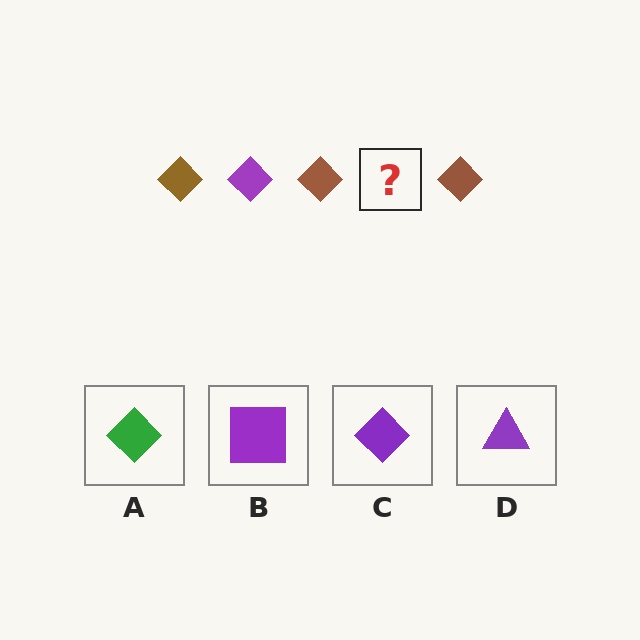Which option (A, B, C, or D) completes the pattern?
C.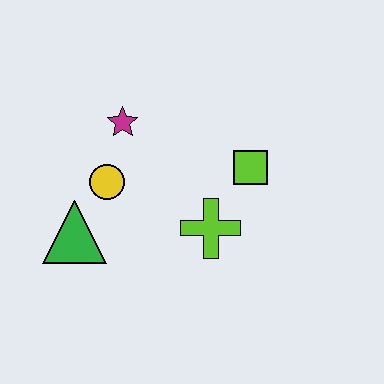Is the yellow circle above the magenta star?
No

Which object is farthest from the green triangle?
The lime square is farthest from the green triangle.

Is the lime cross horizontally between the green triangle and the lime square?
Yes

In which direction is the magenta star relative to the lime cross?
The magenta star is above the lime cross.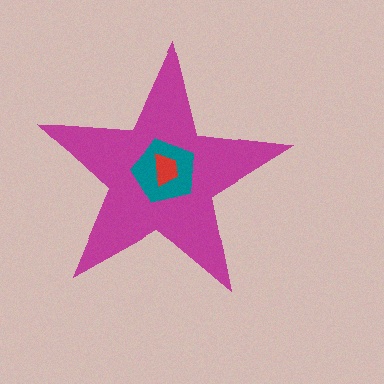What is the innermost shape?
The red trapezoid.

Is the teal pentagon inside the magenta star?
Yes.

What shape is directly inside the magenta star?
The teal pentagon.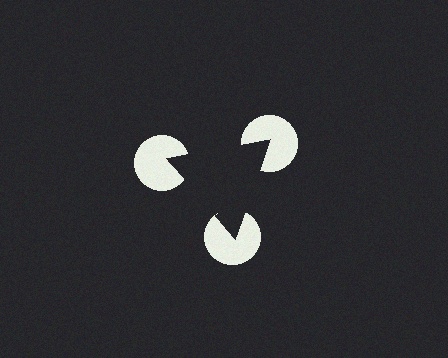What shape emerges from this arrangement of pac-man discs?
An illusory triangle — its edges are inferred from the aligned wedge cuts in the pac-man discs, not physically drawn.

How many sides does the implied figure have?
3 sides.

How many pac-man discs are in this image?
There are 3 — one at each vertex of the illusory triangle.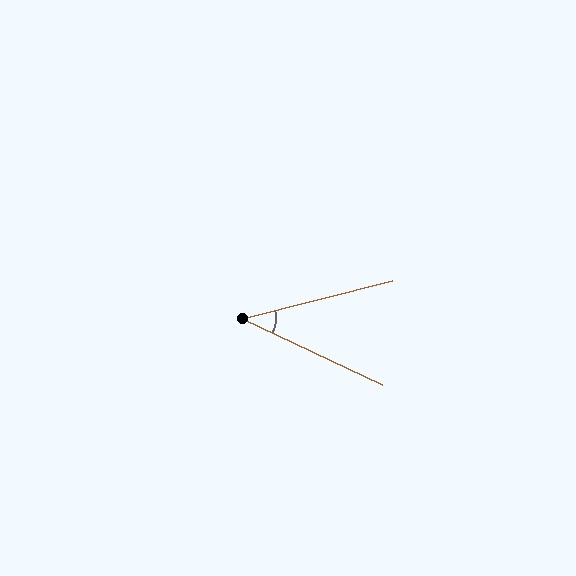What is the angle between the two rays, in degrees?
Approximately 40 degrees.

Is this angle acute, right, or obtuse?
It is acute.